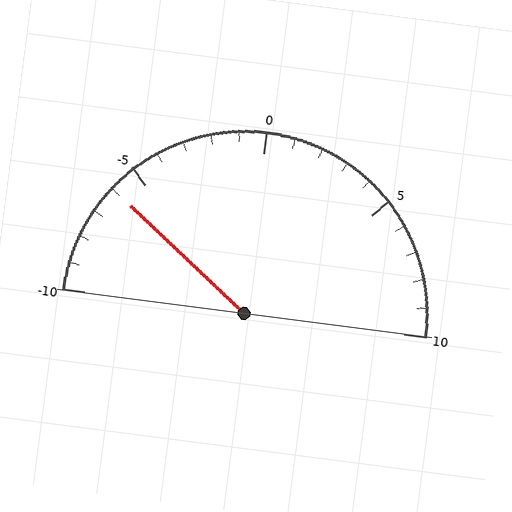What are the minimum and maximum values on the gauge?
The gauge ranges from -10 to 10.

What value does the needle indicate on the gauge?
The needle indicates approximately -6.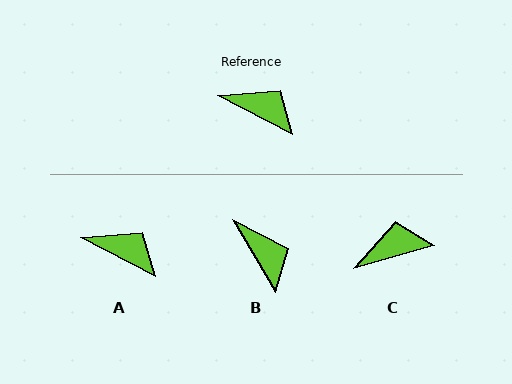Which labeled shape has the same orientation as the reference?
A.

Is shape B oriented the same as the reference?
No, it is off by about 32 degrees.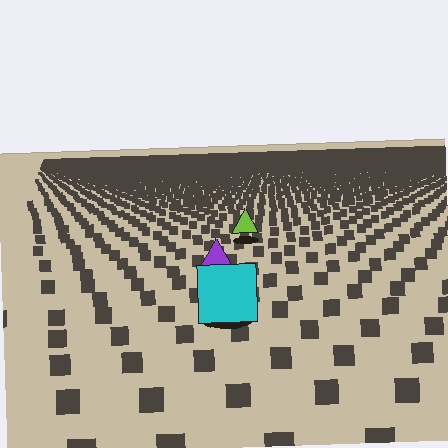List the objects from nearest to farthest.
From nearest to farthest: the cyan square, the purple triangle, the lime triangle.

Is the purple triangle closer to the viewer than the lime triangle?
Yes. The purple triangle is closer — you can tell from the texture gradient: the ground texture is coarser near it.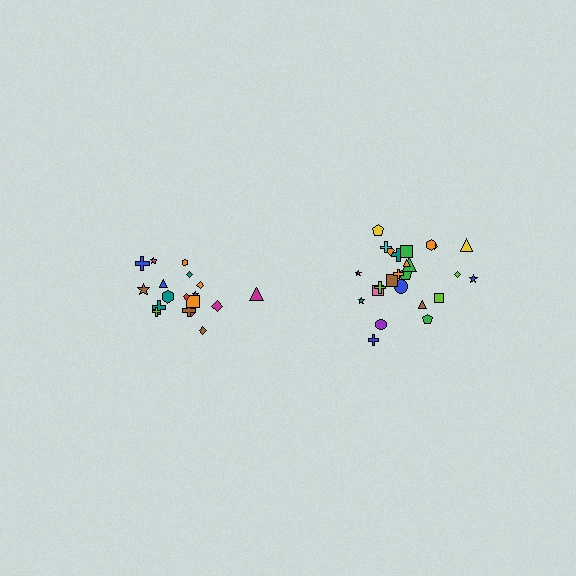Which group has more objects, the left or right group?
The right group.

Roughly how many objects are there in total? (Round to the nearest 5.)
Roughly 45 objects in total.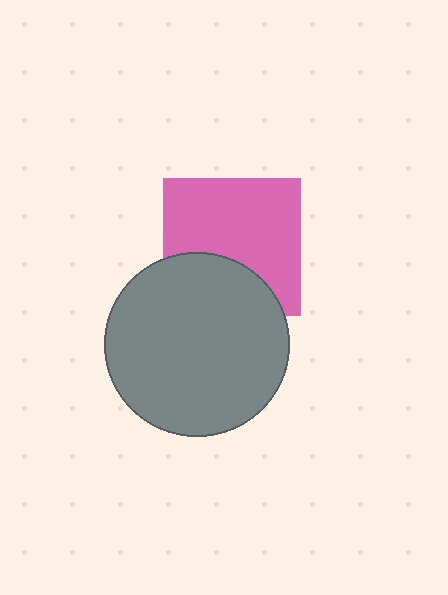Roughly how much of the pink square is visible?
Most of it is visible (roughly 68%).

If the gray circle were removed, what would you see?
You would see the complete pink square.